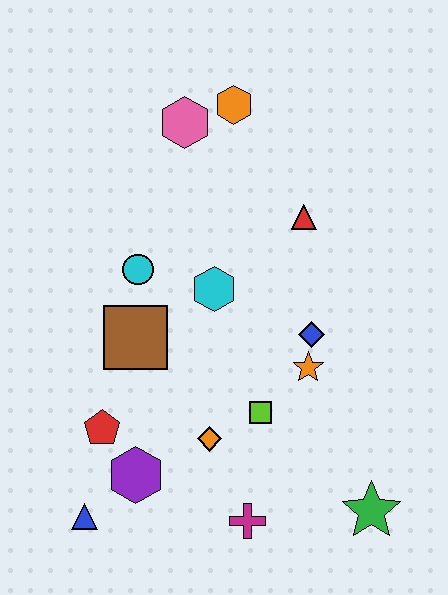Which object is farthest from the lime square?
The orange hexagon is farthest from the lime square.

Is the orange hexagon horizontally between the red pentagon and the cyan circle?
No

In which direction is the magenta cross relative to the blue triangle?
The magenta cross is to the right of the blue triangle.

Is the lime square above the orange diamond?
Yes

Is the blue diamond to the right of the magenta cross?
Yes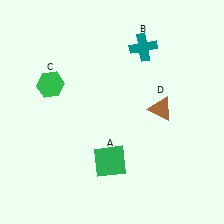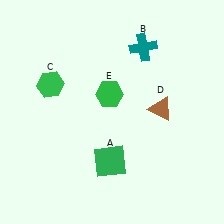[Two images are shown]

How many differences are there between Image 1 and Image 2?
There is 1 difference between the two images.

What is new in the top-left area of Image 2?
A green hexagon (E) was added in the top-left area of Image 2.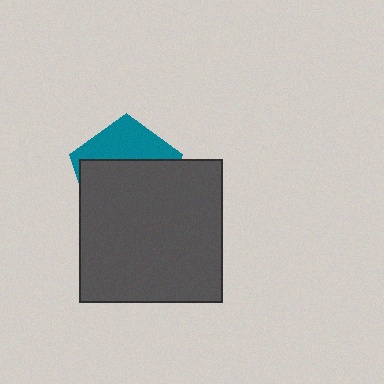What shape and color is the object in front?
The object in front is a dark gray square.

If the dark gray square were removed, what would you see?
You would see the complete teal pentagon.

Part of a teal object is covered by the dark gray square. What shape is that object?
It is a pentagon.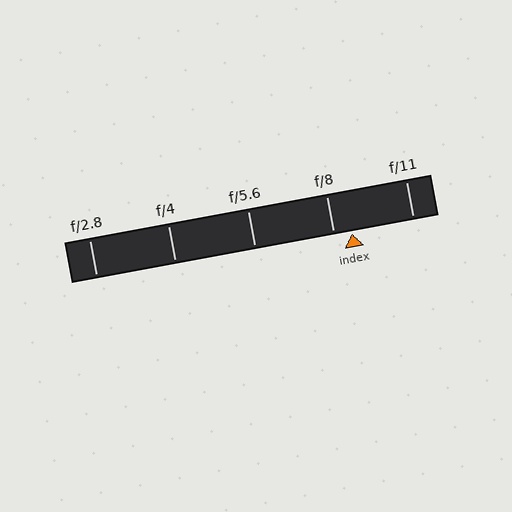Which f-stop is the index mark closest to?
The index mark is closest to f/8.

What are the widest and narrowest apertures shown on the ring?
The widest aperture shown is f/2.8 and the narrowest is f/11.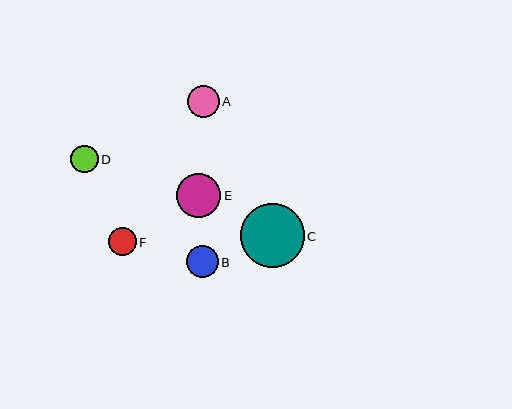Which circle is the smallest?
Circle D is the smallest with a size of approximately 27 pixels.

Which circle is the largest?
Circle C is the largest with a size of approximately 64 pixels.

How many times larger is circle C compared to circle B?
Circle C is approximately 2.0 times the size of circle B.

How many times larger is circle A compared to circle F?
Circle A is approximately 1.1 times the size of circle F.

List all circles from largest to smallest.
From largest to smallest: C, E, A, B, F, D.